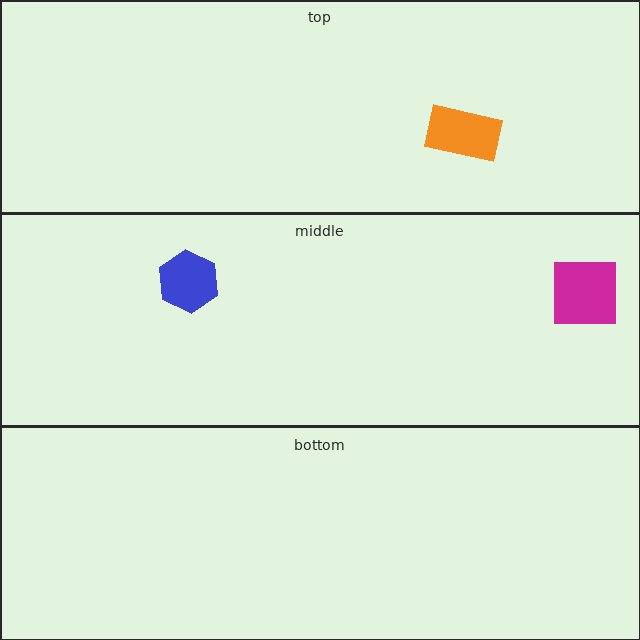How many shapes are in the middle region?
2.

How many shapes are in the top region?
1.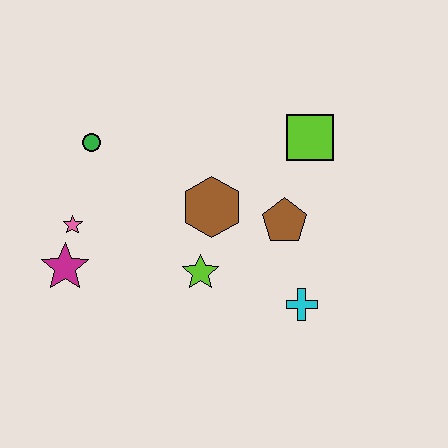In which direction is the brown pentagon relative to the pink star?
The brown pentagon is to the right of the pink star.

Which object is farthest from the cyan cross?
The green circle is farthest from the cyan cross.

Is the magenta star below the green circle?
Yes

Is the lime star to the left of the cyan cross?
Yes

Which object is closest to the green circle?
The pink star is closest to the green circle.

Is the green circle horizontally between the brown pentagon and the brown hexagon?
No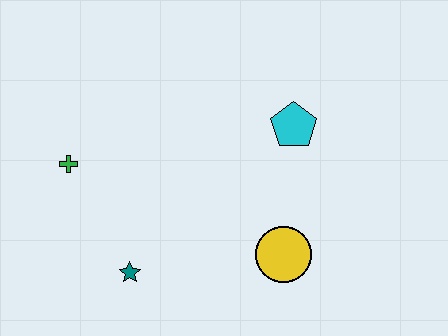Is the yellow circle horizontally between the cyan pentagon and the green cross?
Yes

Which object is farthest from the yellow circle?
The green cross is farthest from the yellow circle.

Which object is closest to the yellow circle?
The cyan pentagon is closest to the yellow circle.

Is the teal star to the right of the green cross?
Yes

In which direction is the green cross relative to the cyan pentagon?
The green cross is to the left of the cyan pentagon.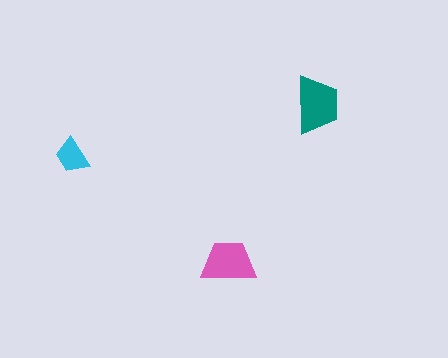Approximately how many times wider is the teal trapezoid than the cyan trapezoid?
About 1.5 times wider.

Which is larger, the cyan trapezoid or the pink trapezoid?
The pink one.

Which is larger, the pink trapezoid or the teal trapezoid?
The teal one.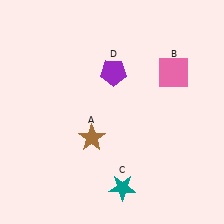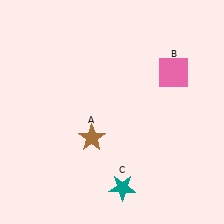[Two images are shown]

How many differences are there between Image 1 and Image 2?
There is 1 difference between the two images.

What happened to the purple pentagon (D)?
The purple pentagon (D) was removed in Image 2. It was in the top-right area of Image 1.